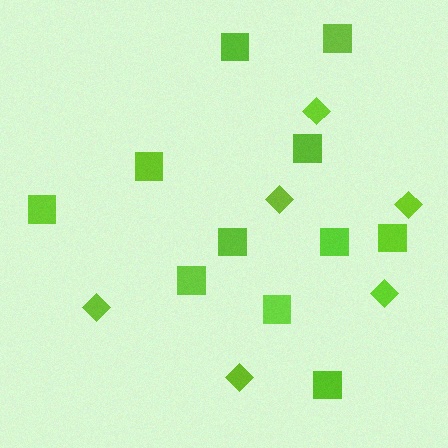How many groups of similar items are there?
There are 2 groups: one group of squares (11) and one group of diamonds (6).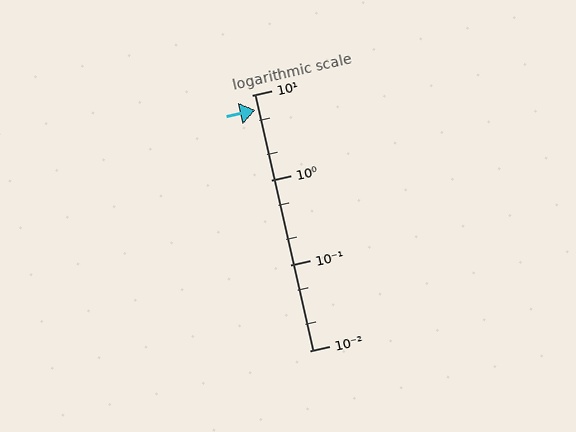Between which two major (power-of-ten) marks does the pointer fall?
The pointer is between 1 and 10.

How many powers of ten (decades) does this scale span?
The scale spans 3 decades, from 0.01 to 10.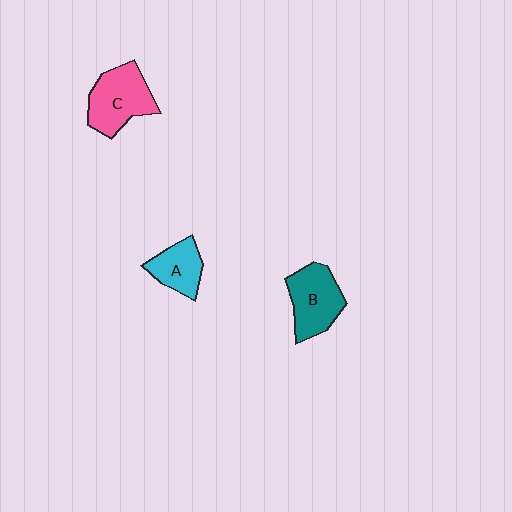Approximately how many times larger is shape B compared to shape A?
Approximately 1.4 times.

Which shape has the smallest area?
Shape A (cyan).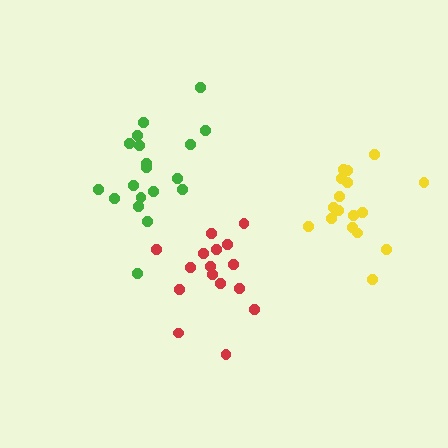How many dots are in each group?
Group 1: 17 dots, Group 2: 19 dots, Group 3: 16 dots (52 total).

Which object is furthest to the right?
The yellow cluster is rightmost.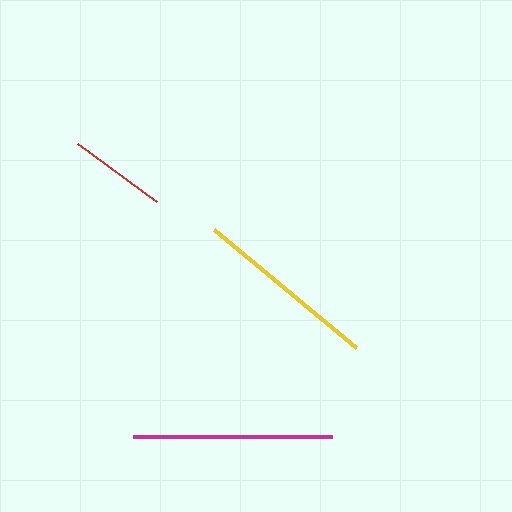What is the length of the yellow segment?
The yellow segment is approximately 185 pixels long.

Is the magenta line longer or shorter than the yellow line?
The magenta line is longer than the yellow line.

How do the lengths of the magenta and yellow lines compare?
The magenta and yellow lines are approximately the same length.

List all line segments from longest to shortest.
From longest to shortest: magenta, yellow, red.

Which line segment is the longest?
The magenta line is the longest at approximately 199 pixels.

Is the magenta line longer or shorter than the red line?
The magenta line is longer than the red line.